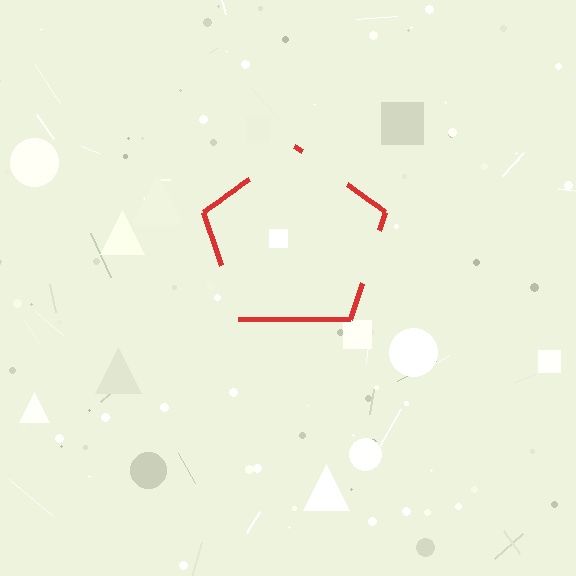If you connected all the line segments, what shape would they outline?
They would outline a pentagon.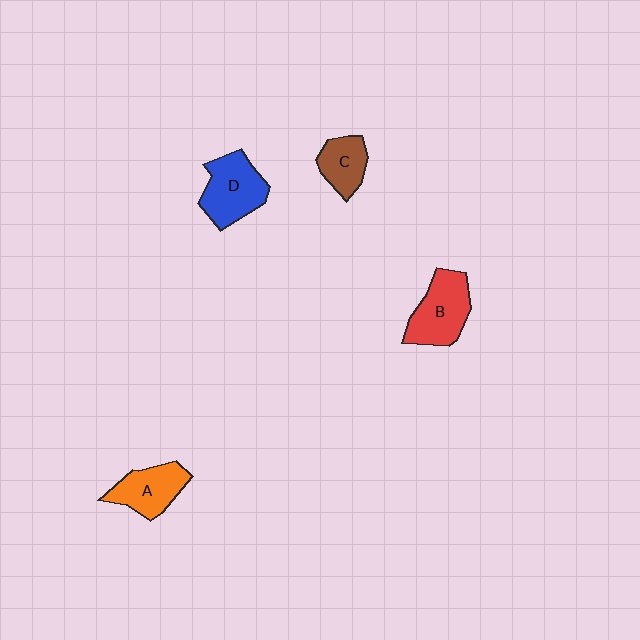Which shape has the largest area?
Shape B (red).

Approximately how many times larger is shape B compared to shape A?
Approximately 1.2 times.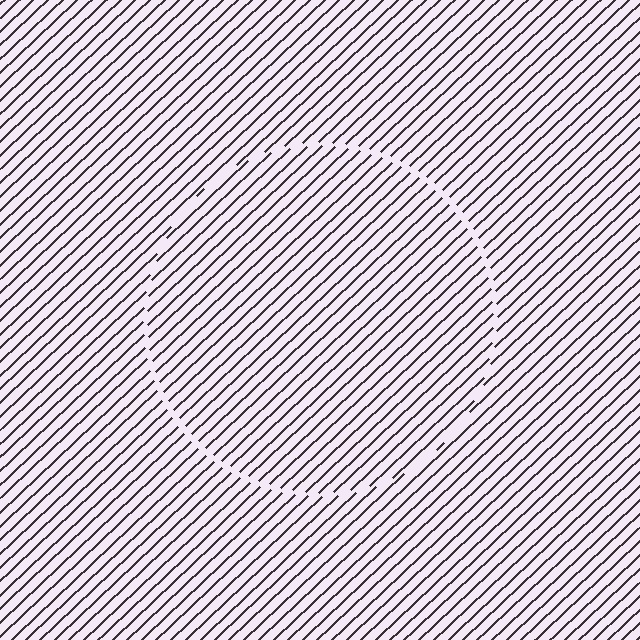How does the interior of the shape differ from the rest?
The interior of the shape contains the same grating, shifted by half a period — the contour is defined by the phase discontinuity where line-ends from the inner and outer gratings abut.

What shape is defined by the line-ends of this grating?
An illusory circle. The interior of the shape contains the same grating, shifted by half a period — the contour is defined by the phase discontinuity where line-ends from the inner and outer gratings abut.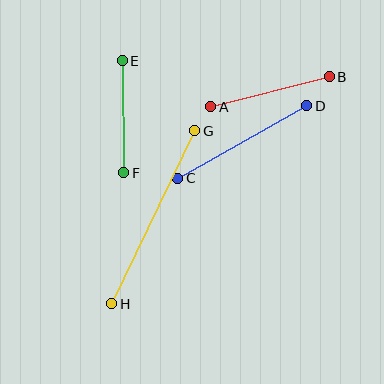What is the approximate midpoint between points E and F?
The midpoint is at approximately (123, 117) pixels.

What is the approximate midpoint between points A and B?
The midpoint is at approximately (270, 92) pixels.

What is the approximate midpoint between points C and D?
The midpoint is at approximately (242, 142) pixels.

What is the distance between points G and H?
The distance is approximately 191 pixels.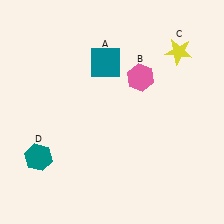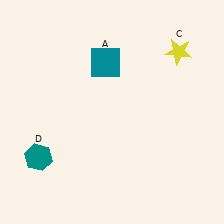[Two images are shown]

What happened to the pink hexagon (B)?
The pink hexagon (B) was removed in Image 2. It was in the top-right area of Image 1.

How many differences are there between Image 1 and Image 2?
There is 1 difference between the two images.